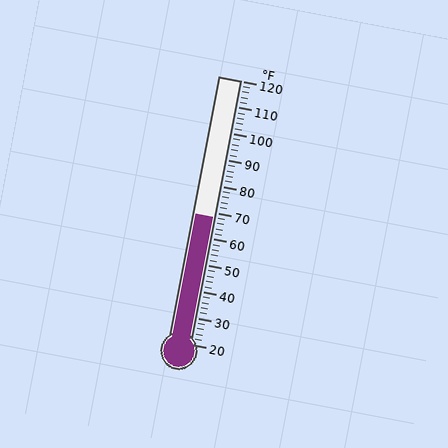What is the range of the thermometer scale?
The thermometer scale ranges from 20°F to 120°F.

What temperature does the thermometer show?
The thermometer shows approximately 68°F.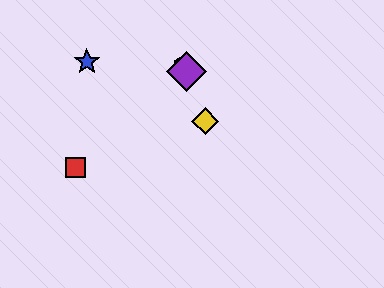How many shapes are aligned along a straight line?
3 shapes (the green hexagon, the yellow diamond, the purple diamond) are aligned along a straight line.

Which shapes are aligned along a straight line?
The green hexagon, the yellow diamond, the purple diamond are aligned along a straight line.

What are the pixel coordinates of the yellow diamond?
The yellow diamond is at (205, 121).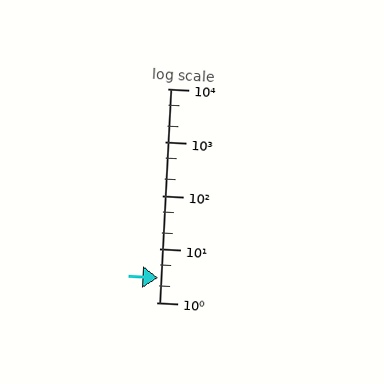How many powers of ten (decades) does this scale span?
The scale spans 4 decades, from 1 to 10000.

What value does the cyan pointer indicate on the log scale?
The pointer indicates approximately 2.9.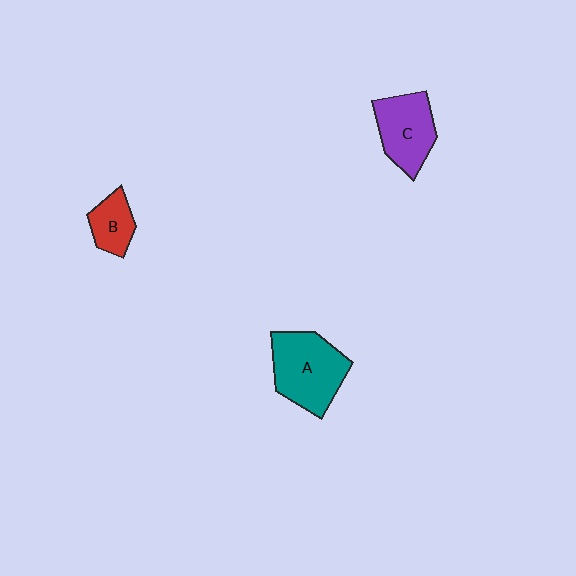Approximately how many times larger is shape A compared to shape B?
Approximately 2.1 times.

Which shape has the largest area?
Shape A (teal).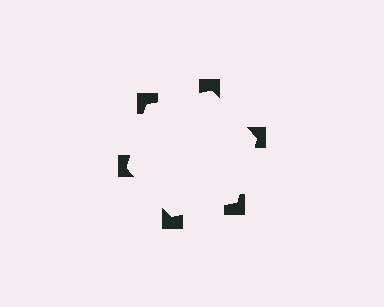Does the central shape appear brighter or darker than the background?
It typically appears slightly brighter than the background, even though no actual brightness change is drawn.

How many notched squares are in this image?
There are 6 — one at each vertex of the illusory hexagon.